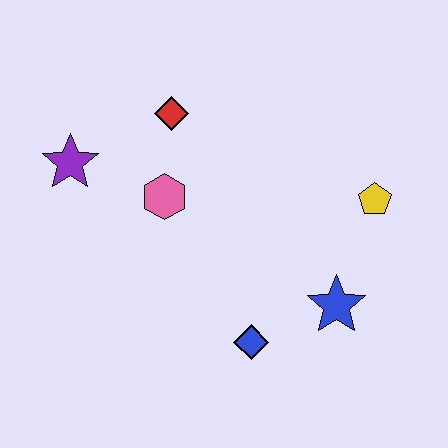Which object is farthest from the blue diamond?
The purple star is farthest from the blue diamond.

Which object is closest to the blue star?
The blue diamond is closest to the blue star.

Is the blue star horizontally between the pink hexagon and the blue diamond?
No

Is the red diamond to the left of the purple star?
No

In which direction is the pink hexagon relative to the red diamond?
The pink hexagon is below the red diamond.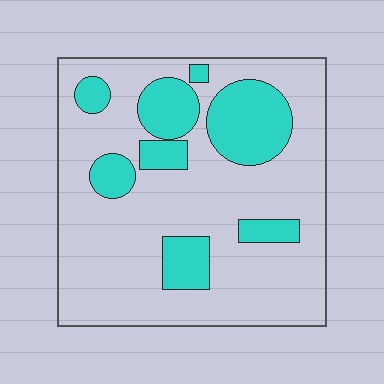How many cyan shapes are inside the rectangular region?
8.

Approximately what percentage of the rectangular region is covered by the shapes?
Approximately 25%.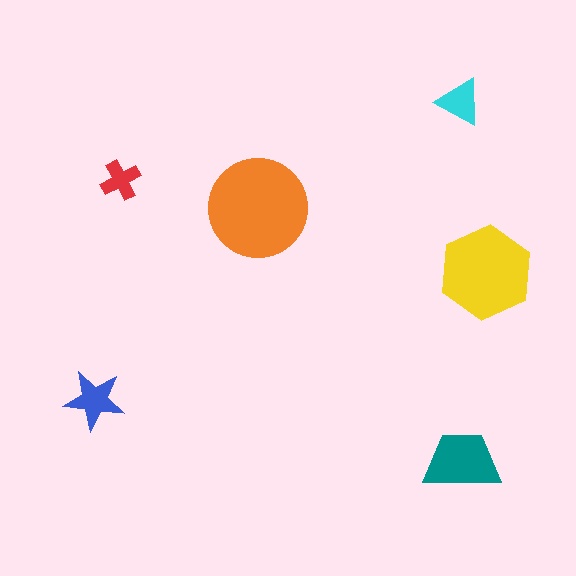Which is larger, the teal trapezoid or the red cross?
The teal trapezoid.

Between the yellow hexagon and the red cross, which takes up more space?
The yellow hexagon.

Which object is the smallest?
The red cross.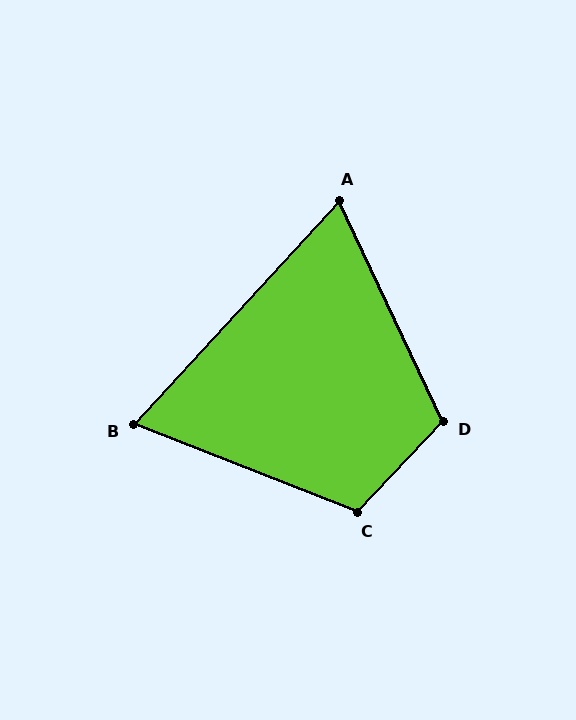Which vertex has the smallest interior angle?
A, at approximately 68 degrees.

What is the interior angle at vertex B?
Approximately 69 degrees (acute).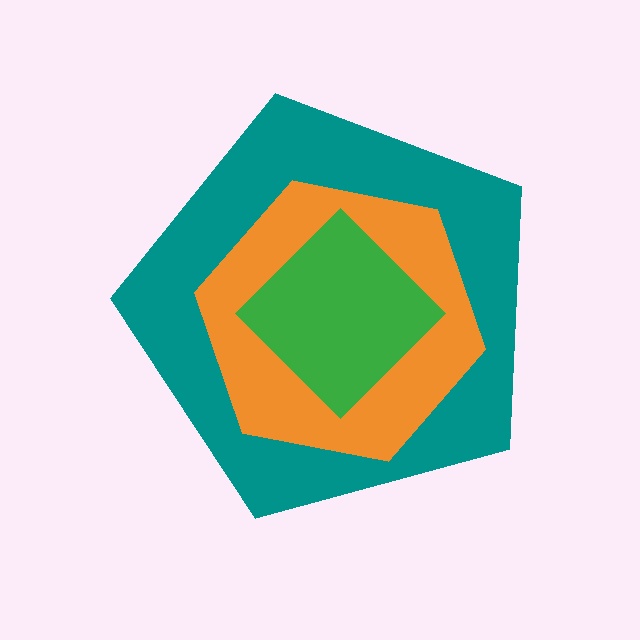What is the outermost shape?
The teal pentagon.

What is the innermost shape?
The green diamond.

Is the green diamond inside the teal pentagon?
Yes.